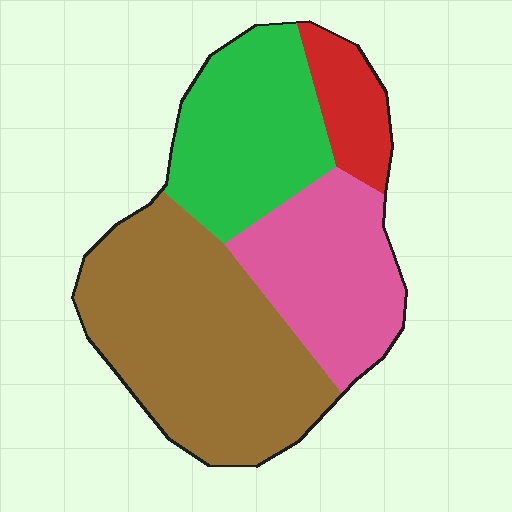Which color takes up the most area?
Brown, at roughly 40%.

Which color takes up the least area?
Red, at roughly 10%.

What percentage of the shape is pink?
Pink covers 24% of the shape.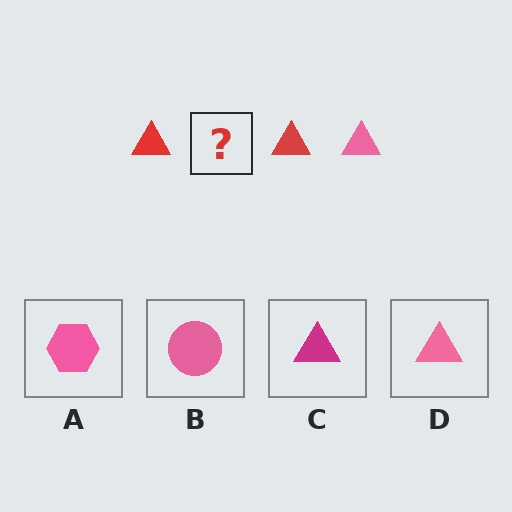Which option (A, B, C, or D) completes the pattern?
D.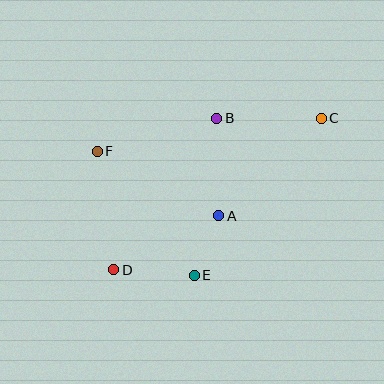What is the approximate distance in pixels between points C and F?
The distance between C and F is approximately 227 pixels.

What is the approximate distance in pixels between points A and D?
The distance between A and D is approximately 118 pixels.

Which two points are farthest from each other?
Points C and D are farthest from each other.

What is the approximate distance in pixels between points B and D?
The distance between B and D is approximately 183 pixels.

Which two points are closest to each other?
Points A and E are closest to each other.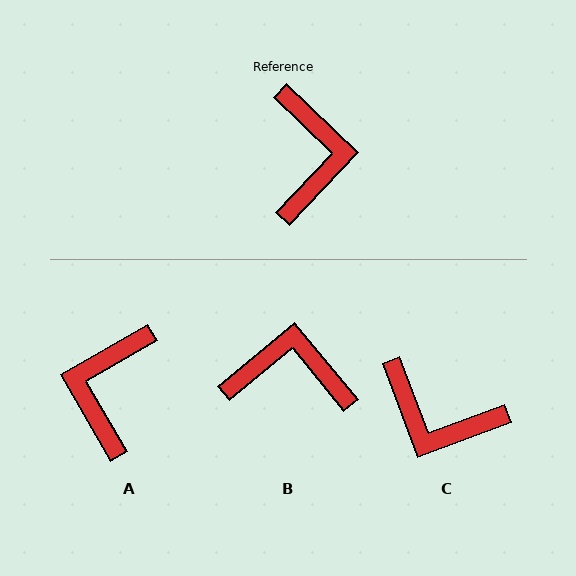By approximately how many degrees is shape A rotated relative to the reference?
Approximately 163 degrees counter-clockwise.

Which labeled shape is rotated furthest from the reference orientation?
A, about 163 degrees away.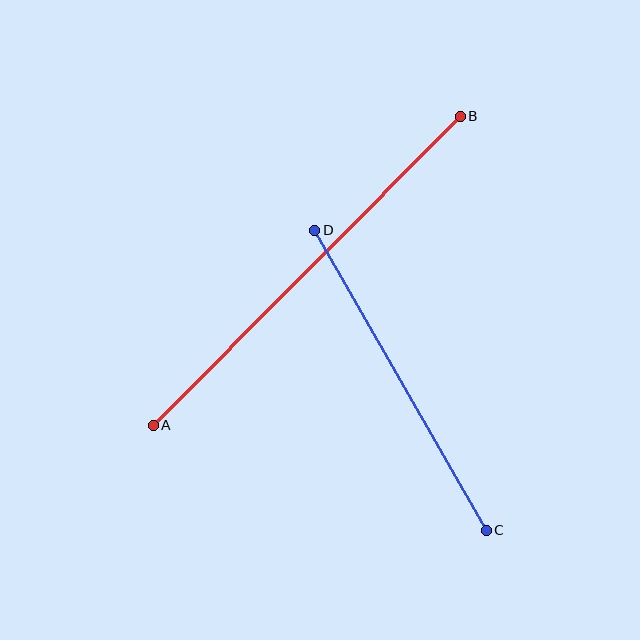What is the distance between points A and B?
The distance is approximately 435 pixels.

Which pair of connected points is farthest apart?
Points A and B are farthest apart.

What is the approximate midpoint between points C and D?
The midpoint is at approximately (400, 380) pixels.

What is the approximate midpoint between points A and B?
The midpoint is at approximately (307, 271) pixels.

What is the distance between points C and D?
The distance is approximately 346 pixels.